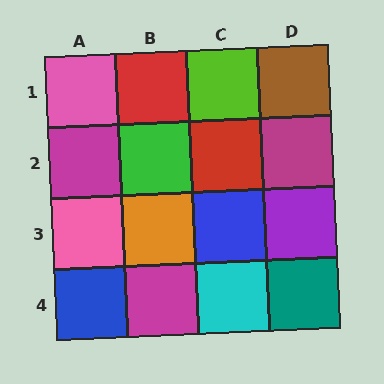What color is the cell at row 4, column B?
Magenta.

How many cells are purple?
1 cell is purple.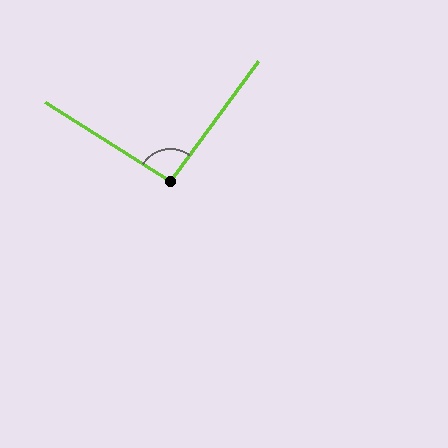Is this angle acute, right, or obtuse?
It is approximately a right angle.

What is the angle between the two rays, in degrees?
Approximately 94 degrees.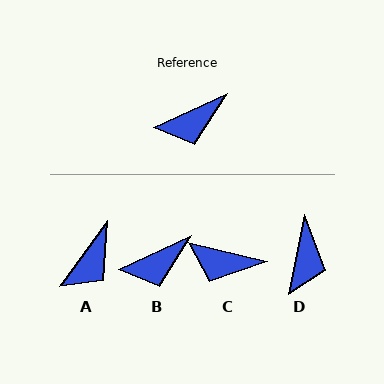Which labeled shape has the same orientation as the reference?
B.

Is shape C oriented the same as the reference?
No, it is off by about 39 degrees.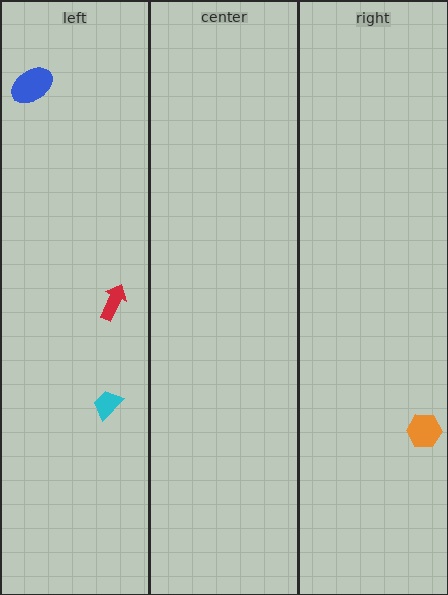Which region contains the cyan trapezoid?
The left region.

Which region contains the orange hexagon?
The right region.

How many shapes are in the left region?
3.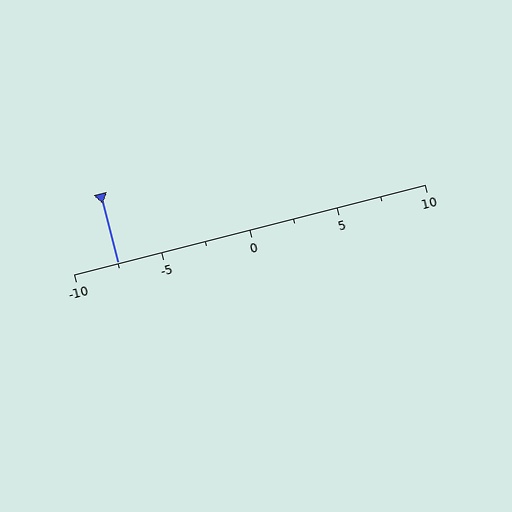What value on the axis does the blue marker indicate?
The marker indicates approximately -7.5.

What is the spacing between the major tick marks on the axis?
The major ticks are spaced 5 apart.